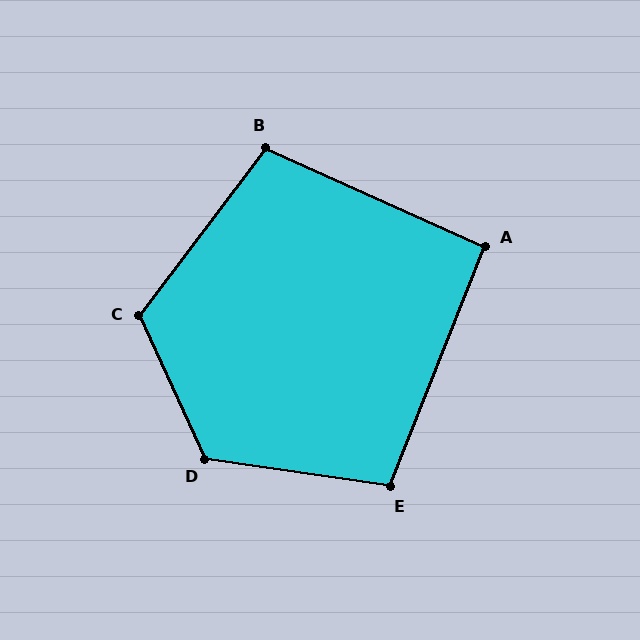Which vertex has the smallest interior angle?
A, at approximately 93 degrees.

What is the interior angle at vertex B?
Approximately 103 degrees (obtuse).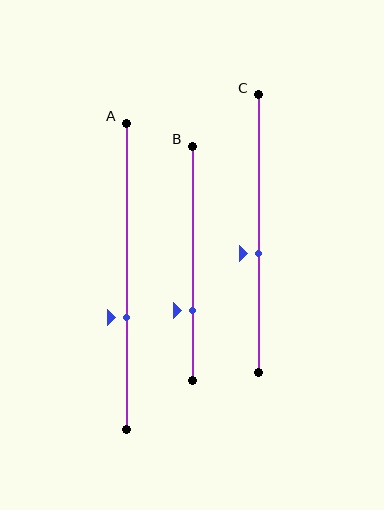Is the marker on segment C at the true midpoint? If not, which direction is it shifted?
No, the marker on segment C is shifted downward by about 7% of the segment length.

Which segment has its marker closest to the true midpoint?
Segment C has its marker closest to the true midpoint.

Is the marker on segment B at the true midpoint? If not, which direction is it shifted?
No, the marker on segment B is shifted downward by about 20% of the segment length.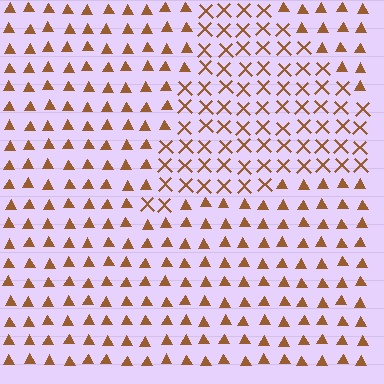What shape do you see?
I see a triangle.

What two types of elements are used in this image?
The image uses X marks inside the triangle region and triangles outside it.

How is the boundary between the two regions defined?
The boundary is defined by a change in element shape: X marks inside vs. triangles outside. All elements share the same color and spacing.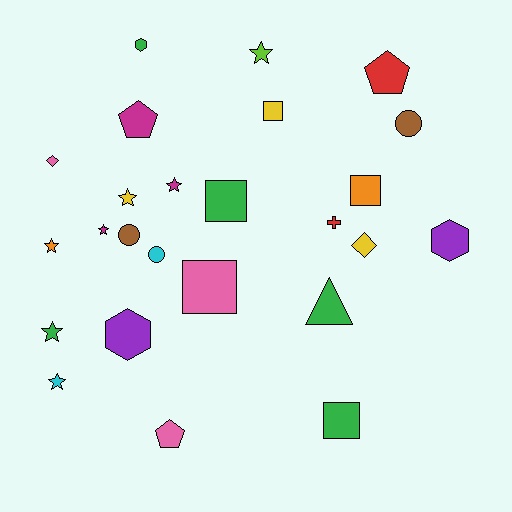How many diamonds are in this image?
There are 2 diamonds.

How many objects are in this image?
There are 25 objects.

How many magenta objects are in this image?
There are 3 magenta objects.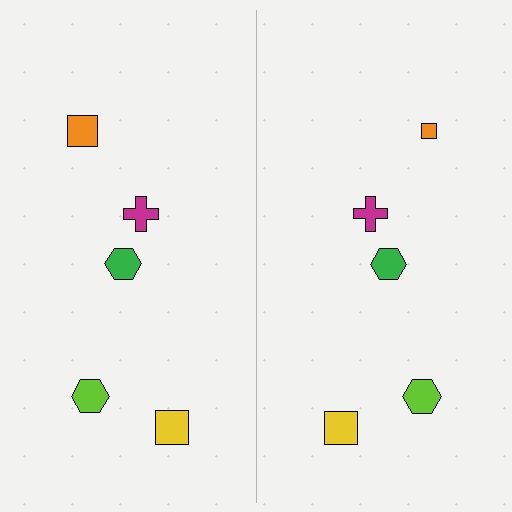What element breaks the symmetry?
The orange square on the right side has a different size than its mirror counterpart.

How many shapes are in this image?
There are 10 shapes in this image.